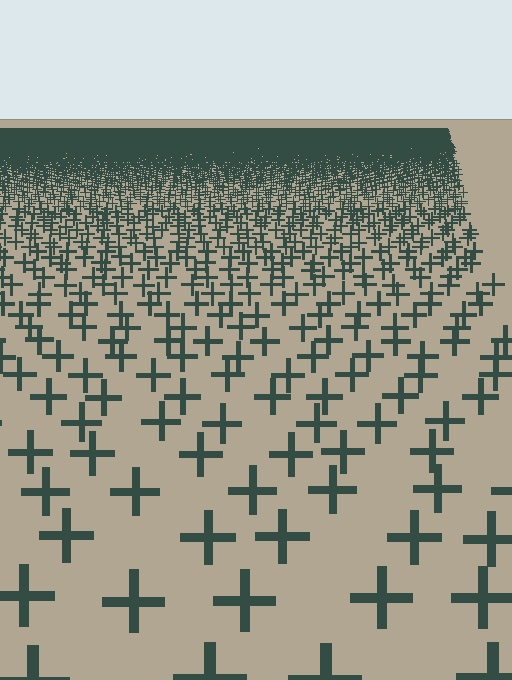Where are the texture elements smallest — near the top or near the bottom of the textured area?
Near the top.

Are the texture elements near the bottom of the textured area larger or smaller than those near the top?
Larger. Near the bottom, elements are closer to the viewer and appear at a bigger on-screen size.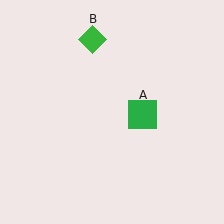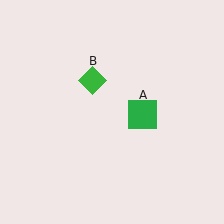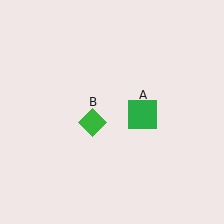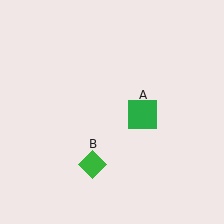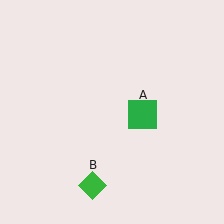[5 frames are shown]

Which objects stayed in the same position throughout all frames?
Green square (object A) remained stationary.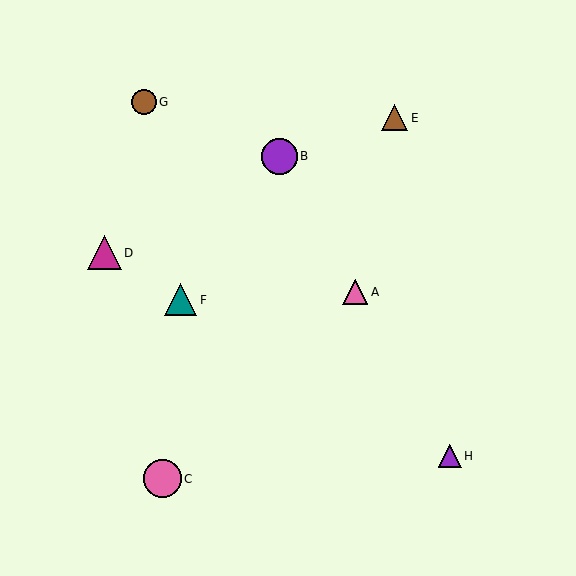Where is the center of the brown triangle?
The center of the brown triangle is at (395, 118).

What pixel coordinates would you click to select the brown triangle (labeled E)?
Click at (395, 118) to select the brown triangle E.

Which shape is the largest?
The pink circle (labeled C) is the largest.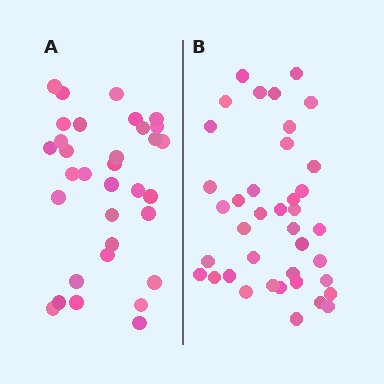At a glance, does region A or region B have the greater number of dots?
Region B (the right region) has more dots.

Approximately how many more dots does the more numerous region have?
Region B has about 6 more dots than region A.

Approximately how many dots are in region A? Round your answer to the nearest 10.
About 30 dots. (The exact count is 33, which rounds to 30.)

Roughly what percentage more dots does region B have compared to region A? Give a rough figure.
About 20% more.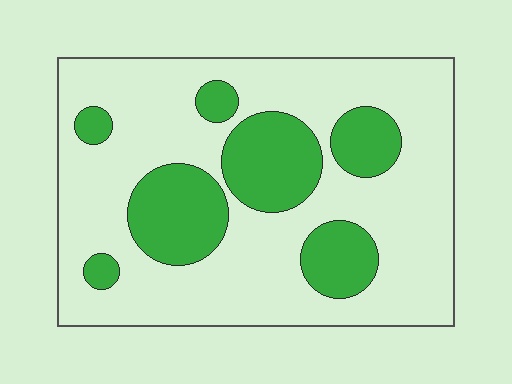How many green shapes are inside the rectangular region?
7.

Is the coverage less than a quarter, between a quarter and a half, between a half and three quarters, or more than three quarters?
Between a quarter and a half.